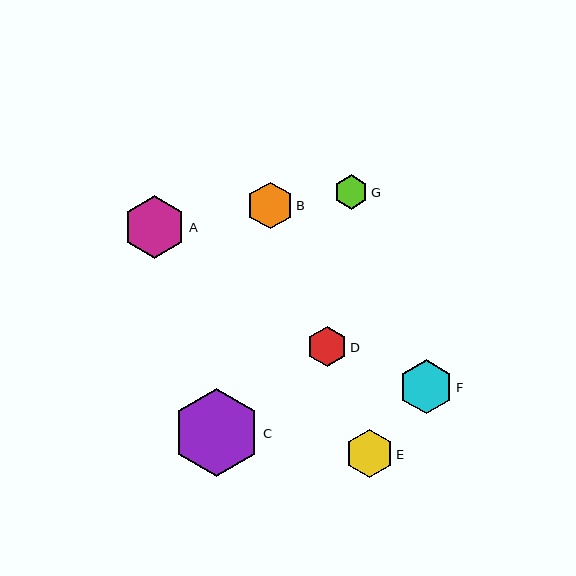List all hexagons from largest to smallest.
From largest to smallest: C, A, F, E, B, D, G.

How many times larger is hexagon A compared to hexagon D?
Hexagon A is approximately 1.6 times the size of hexagon D.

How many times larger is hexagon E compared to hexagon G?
Hexagon E is approximately 1.4 times the size of hexagon G.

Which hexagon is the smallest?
Hexagon G is the smallest with a size of approximately 34 pixels.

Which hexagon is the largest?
Hexagon C is the largest with a size of approximately 88 pixels.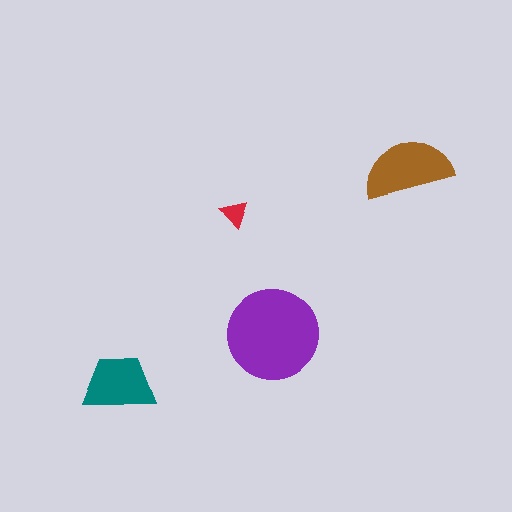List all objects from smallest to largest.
The red triangle, the teal trapezoid, the brown semicircle, the purple circle.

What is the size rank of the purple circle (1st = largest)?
1st.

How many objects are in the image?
There are 4 objects in the image.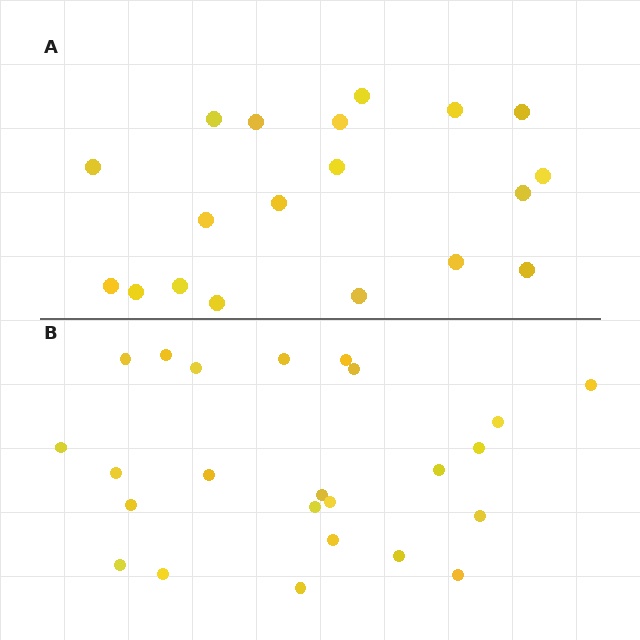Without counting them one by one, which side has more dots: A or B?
Region B (the bottom region) has more dots.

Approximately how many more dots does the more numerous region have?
Region B has about 5 more dots than region A.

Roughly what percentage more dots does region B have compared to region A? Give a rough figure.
About 25% more.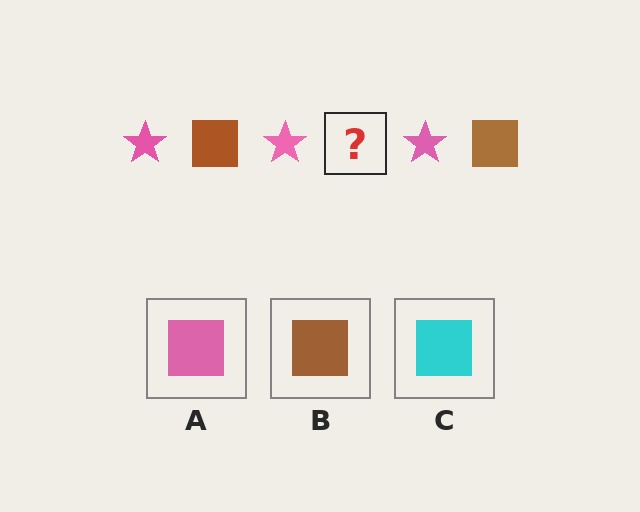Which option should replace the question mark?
Option B.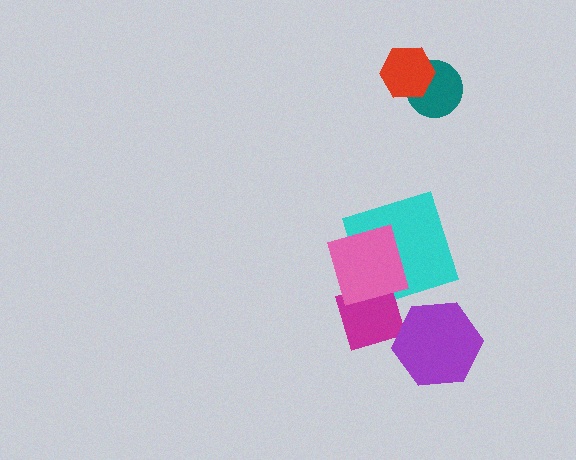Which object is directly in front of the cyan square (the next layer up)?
The magenta diamond is directly in front of the cyan square.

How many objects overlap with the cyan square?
2 objects overlap with the cyan square.